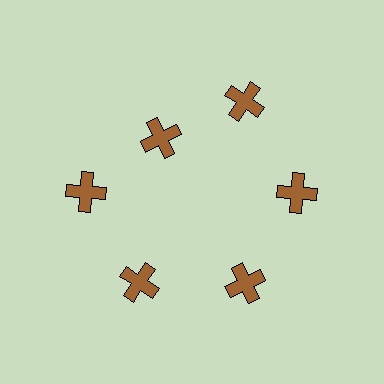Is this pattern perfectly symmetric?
No. The 6 brown crosses are arranged in a ring, but one element near the 11 o'clock position is pulled inward toward the center, breaking the 6-fold rotational symmetry.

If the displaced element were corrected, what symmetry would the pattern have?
It would have 6-fold rotational symmetry — the pattern would map onto itself every 60 degrees.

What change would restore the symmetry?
The symmetry would be restored by moving it outward, back onto the ring so that all 6 crosses sit at equal angles and equal distance from the center.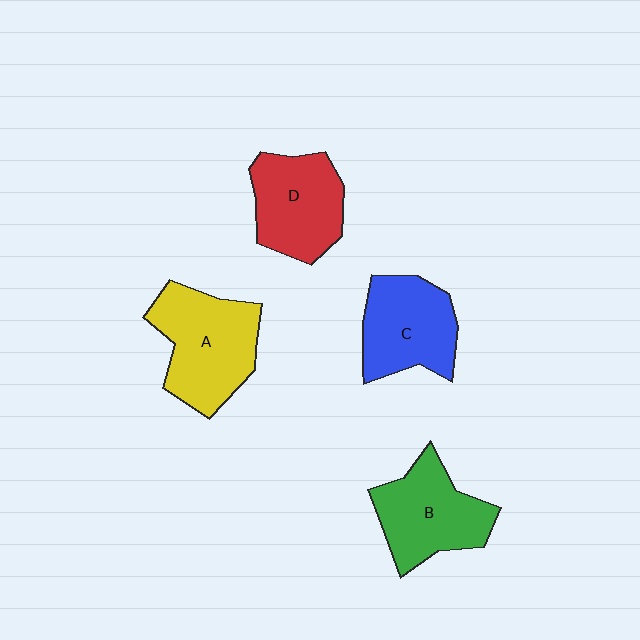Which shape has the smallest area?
Shape D (red).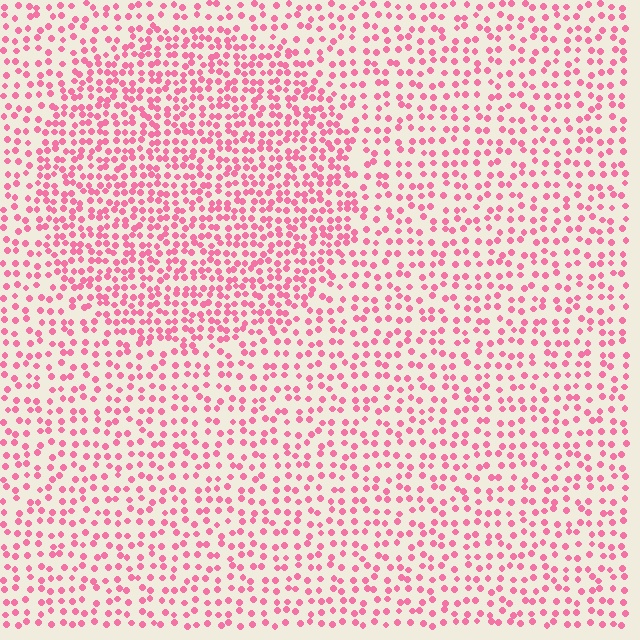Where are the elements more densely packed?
The elements are more densely packed inside the circle boundary.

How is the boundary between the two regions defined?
The boundary is defined by a change in element density (approximately 1.7x ratio). All elements are the same color, size, and shape.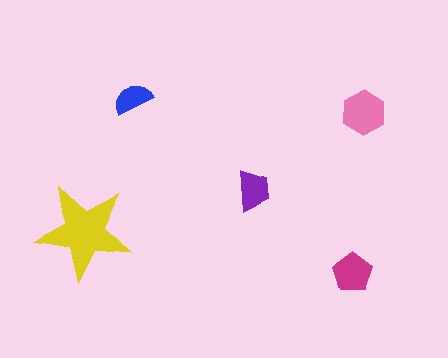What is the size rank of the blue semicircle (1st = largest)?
5th.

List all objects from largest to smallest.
The yellow star, the pink hexagon, the magenta pentagon, the purple trapezoid, the blue semicircle.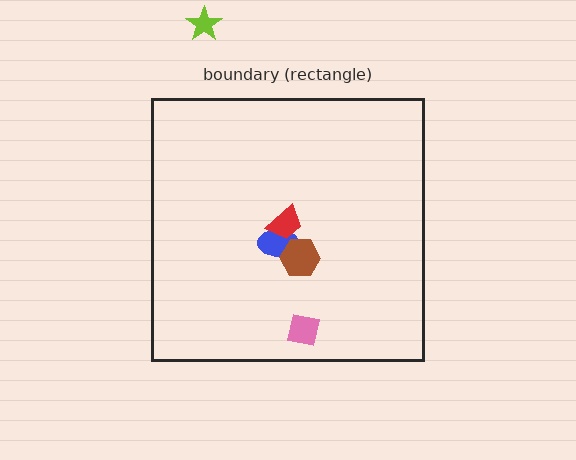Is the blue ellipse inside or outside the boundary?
Inside.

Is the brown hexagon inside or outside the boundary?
Inside.